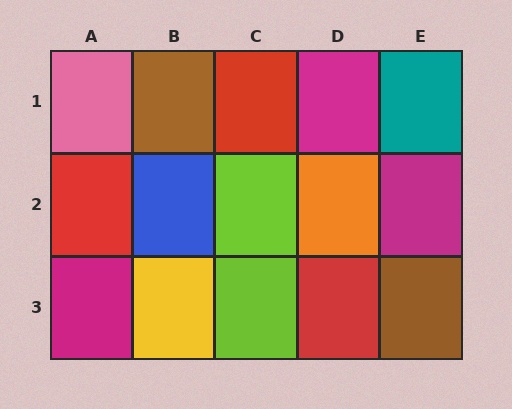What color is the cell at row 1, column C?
Red.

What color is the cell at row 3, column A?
Magenta.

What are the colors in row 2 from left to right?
Red, blue, lime, orange, magenta.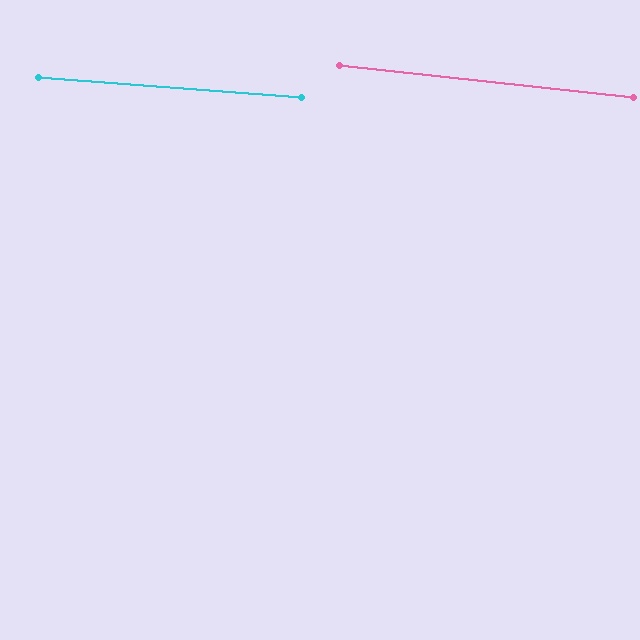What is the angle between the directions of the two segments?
Approximately 2 degrees.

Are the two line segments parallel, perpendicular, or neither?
Parallel — their directions differ by only 1.9°.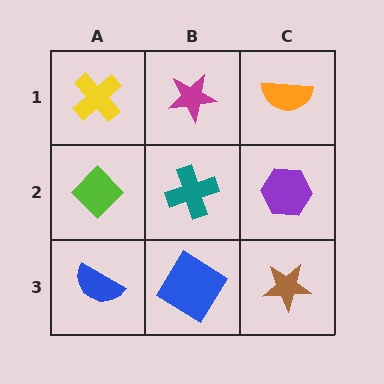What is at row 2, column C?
A purple hexagon.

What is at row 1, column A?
A yellow cross.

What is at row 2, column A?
A lime diamond.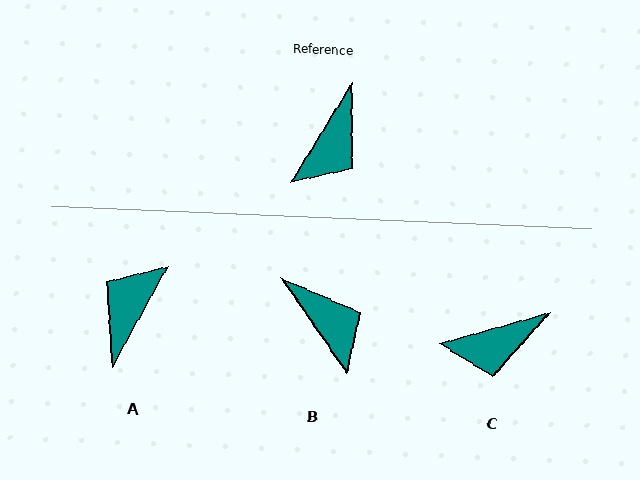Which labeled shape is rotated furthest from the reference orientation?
A, about 177 degrees away.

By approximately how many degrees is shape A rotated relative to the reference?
Approximately 177 degrees clockwise.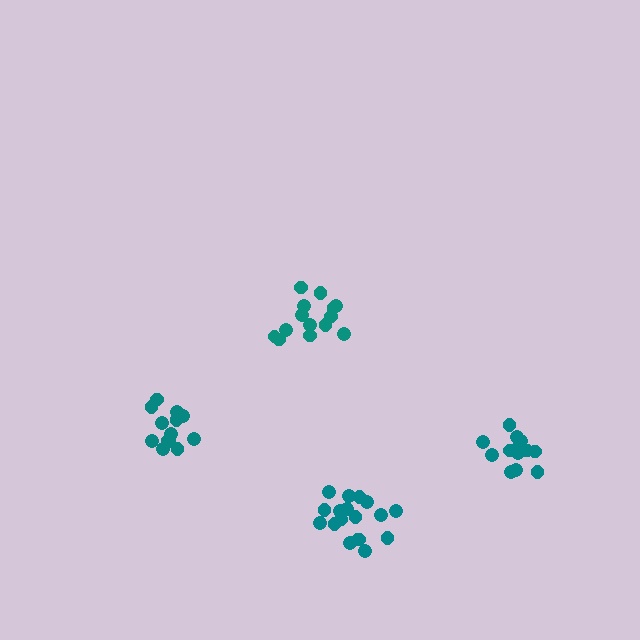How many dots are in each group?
Group 1: 13 dots, Group 2: 14 dots, Group 3: 13 dots, Group 4: 18 dots (58 total).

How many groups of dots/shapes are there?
There are 4 groups.